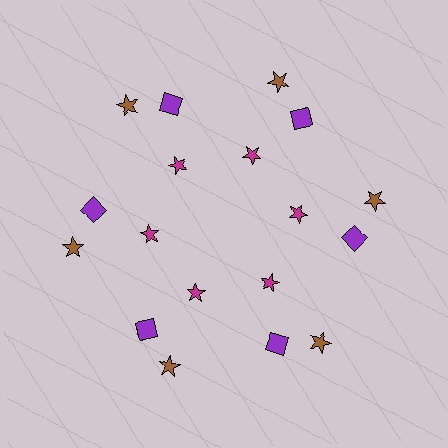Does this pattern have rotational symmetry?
Yes, this pattern has 6-fold rotational symmetry. It looks the same after rotating 60 degrees around the center.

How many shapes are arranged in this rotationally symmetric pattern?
There are 18 shapes, arranged in 6 groups of 3.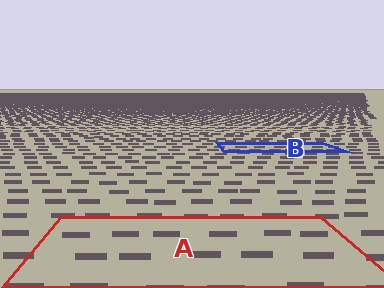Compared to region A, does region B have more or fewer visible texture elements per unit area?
Region B has more texture elements per unit area — they are packed more densely because it is farther away.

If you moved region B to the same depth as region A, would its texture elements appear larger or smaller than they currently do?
They would appear larger. At a closer depth, the same texture elements are projected at a bigger on-screen size.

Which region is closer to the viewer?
Region A is closer. The texture elements there are larger and more spread out.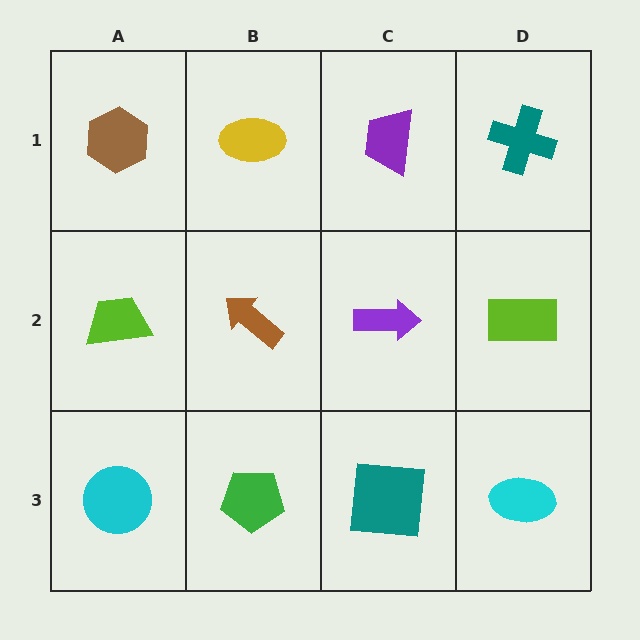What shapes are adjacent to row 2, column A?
A brown hexagon (row 1, column A), a cyan circle (row 3, column A), a brown arrow (row 2, column B).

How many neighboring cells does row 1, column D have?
2.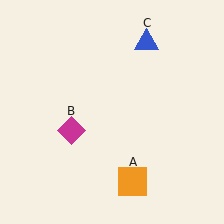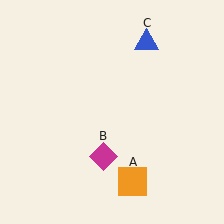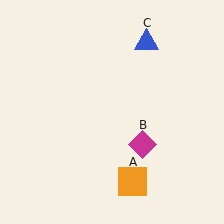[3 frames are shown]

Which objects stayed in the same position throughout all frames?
Orange square (object A) and blue triangle (object C) remained stationary.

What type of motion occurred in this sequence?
The magenta diamond (object B) rotated counterclockwise around the center of the scene.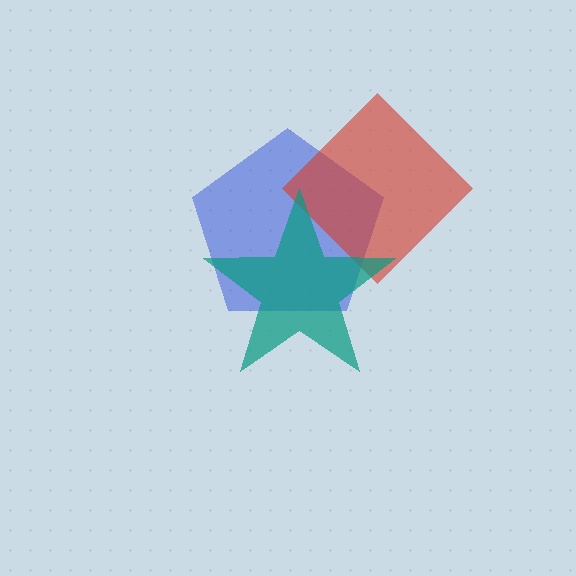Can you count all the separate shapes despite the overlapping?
Yes, there are 3 separate shapes.